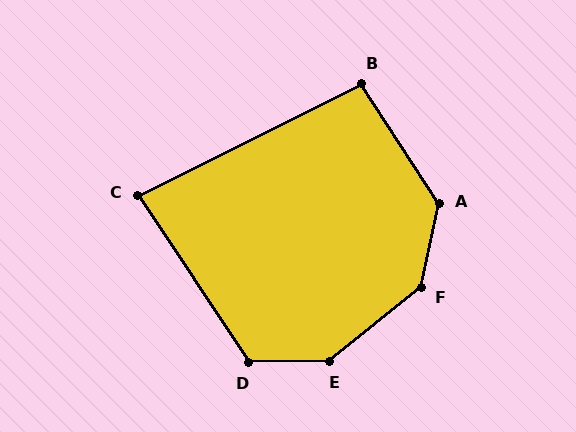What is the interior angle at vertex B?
Approximately 96 degrees (obtuse).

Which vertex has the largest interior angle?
E, at approximately 141 degrees.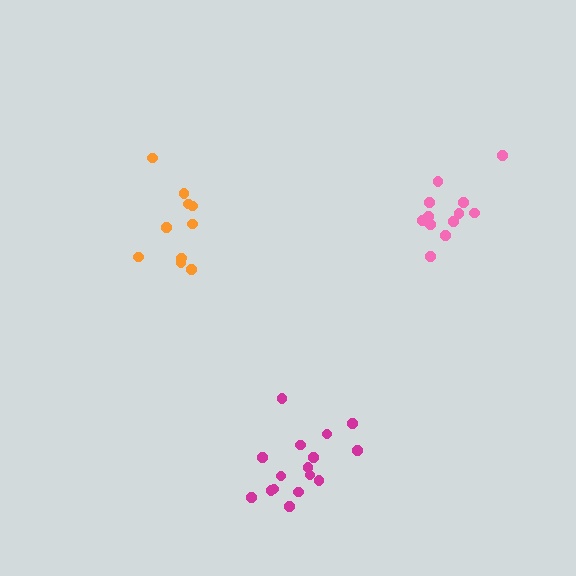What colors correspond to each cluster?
The clusters are colored: orange, magenta, pink.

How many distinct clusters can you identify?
There are 3 distinct clusters.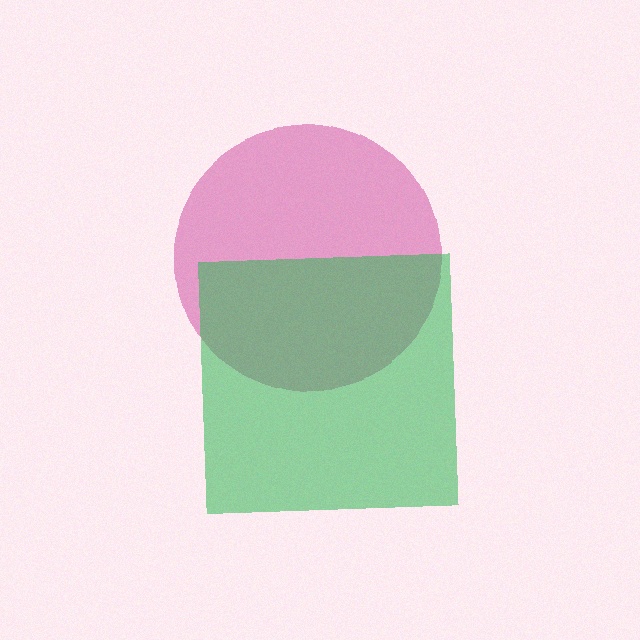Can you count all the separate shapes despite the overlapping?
Yes, there are 2 separate shapes.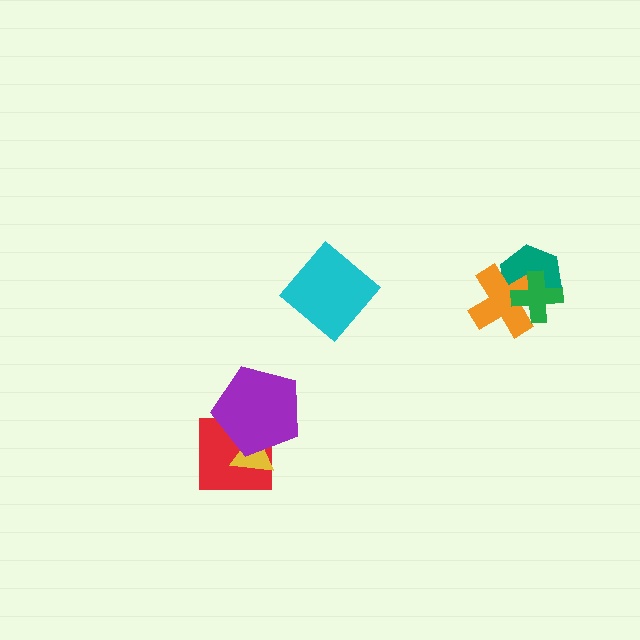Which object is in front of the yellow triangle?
The purple pentagon is in front of the yellow triangle.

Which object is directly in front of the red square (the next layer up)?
The yellow triangle is directly in front of the red square.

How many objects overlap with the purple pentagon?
2 objects overlap with the purple pentagon.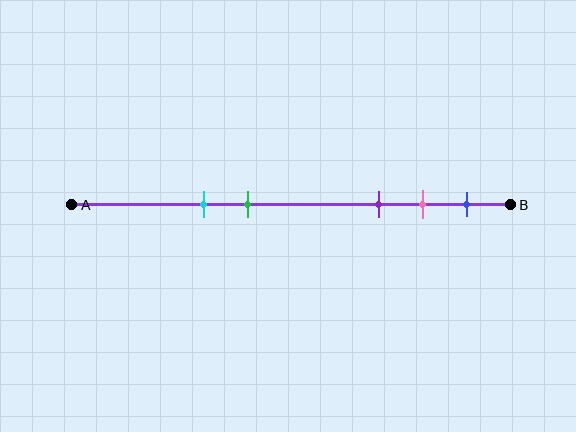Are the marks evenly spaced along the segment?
No, the marks are not evenly spaced.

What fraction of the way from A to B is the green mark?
The green mark is approximately 40% (0.4) of the way from A to B.